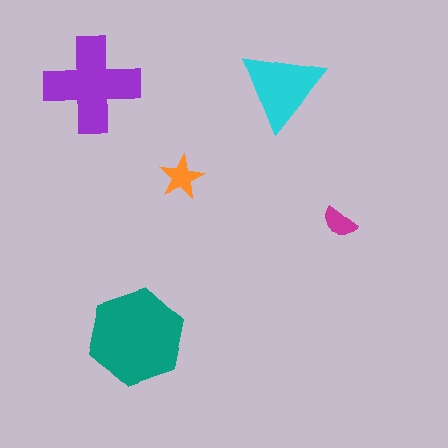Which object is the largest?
The teal hexagon.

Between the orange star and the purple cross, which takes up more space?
The purple cross.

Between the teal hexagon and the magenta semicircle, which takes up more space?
The teal hexagon.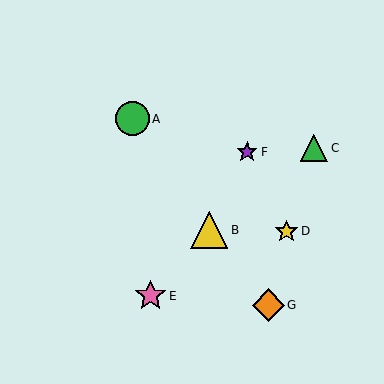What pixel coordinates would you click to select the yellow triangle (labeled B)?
Click at (209, 230) to select the yellow triangle B.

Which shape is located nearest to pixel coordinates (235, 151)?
The purple star (labeled F) at (247, 152) is nearest to that location.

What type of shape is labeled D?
Shape D is a yellow star.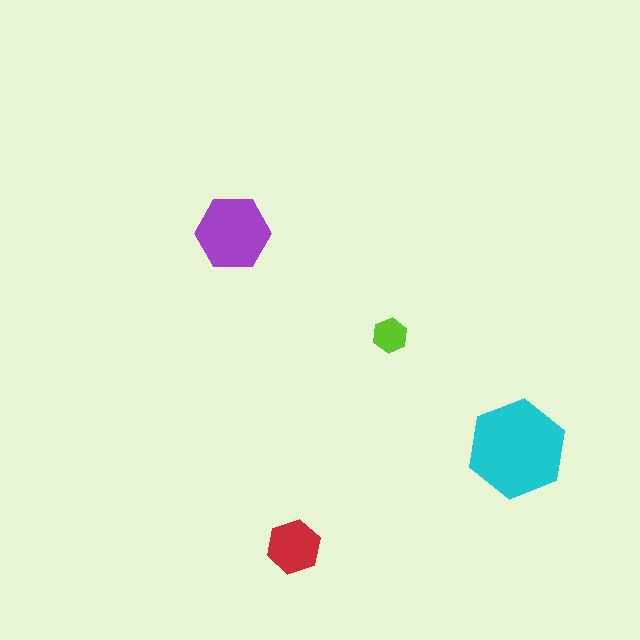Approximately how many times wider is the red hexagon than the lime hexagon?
About 1.5 times wider.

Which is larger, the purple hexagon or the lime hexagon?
The purple one.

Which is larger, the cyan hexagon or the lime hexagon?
The cyan one.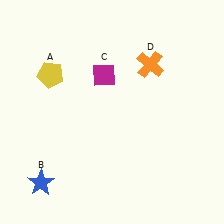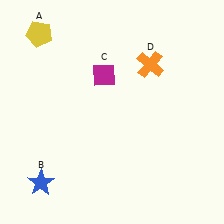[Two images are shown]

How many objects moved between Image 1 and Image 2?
1 object moved between the two images.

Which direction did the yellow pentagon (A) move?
The yellow pentagon (A) moved up.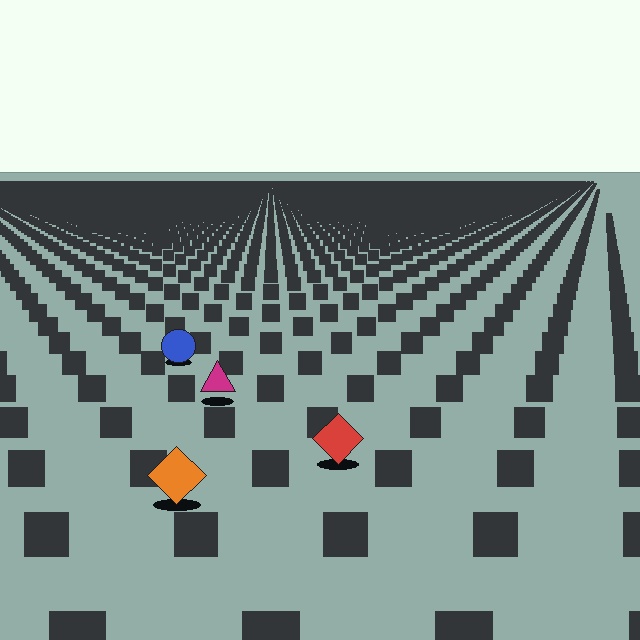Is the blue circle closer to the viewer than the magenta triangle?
No. The magenta triangle is closer — you can tell from the texture gradient: the ground texture is coarser near it.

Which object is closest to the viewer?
The orange diamond is closest. The texture marks near it are larger and more spread out.